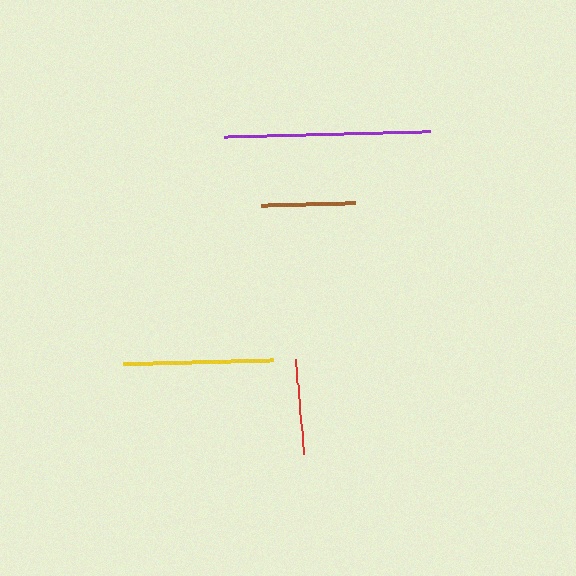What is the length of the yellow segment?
The yellow segment is approximately 151 pixels long.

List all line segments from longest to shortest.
From longest to shortest: purple, yellow, red, brown.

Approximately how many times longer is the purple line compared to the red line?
The purple line is approximately 2.2 times the length of the red line.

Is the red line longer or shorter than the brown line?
The red line is longer than the brown line.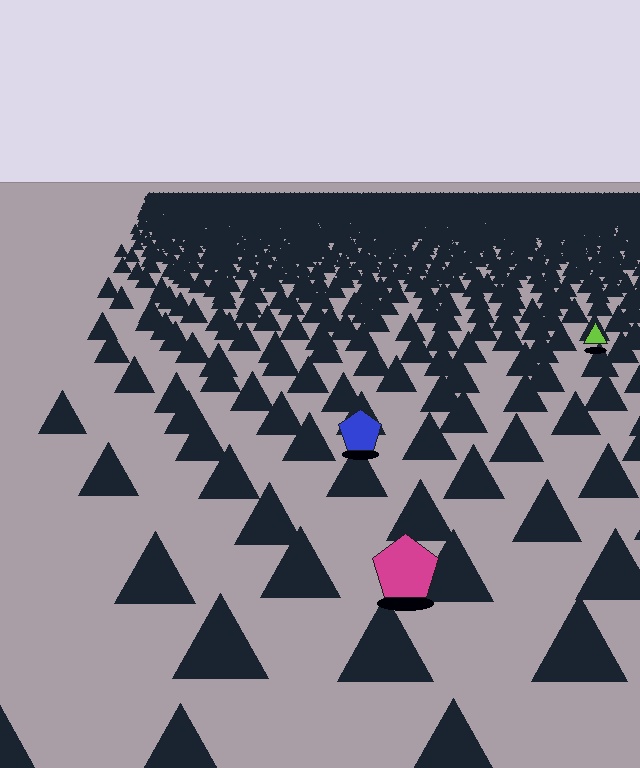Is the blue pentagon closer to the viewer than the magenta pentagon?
No. The magenta pentagon is closer — you can tell from the texture gradient: the ground texture is coarser near it.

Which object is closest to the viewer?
The magenta pentagon is closest. The texture marks near it are larger and more spread out.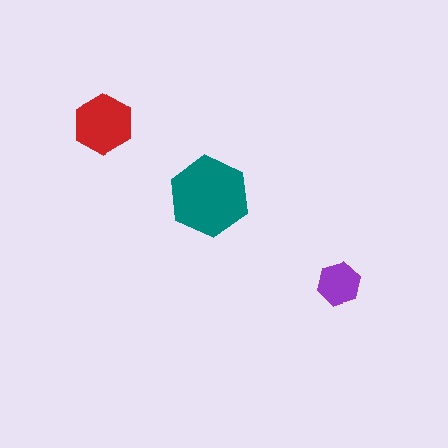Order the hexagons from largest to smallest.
the teal one, the red one, the purple one.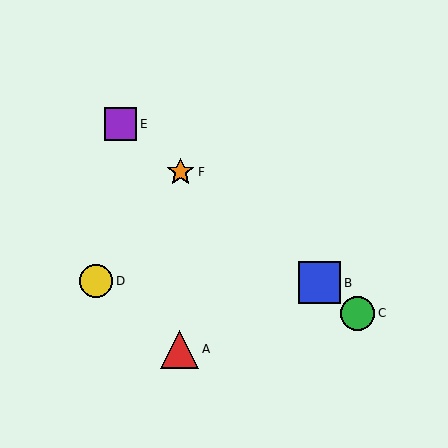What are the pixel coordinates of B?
Object B is at (320, 283).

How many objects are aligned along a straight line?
4 objects (B, C, E, F) are aligned along a straight line.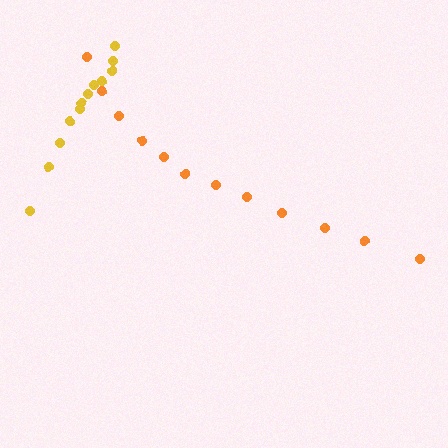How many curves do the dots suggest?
There are 2 distinct paths.